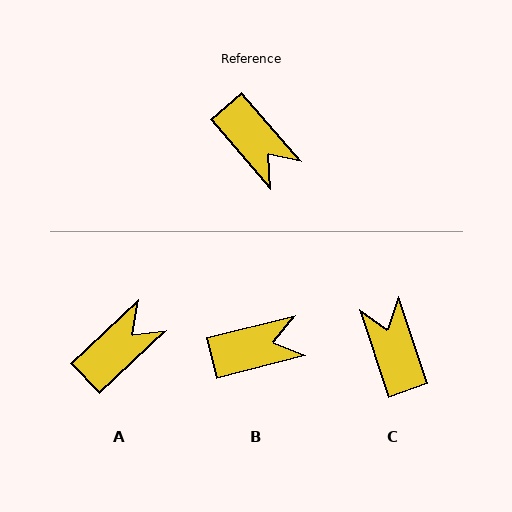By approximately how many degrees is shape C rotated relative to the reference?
Approximately 157 degrees counter-clockwise.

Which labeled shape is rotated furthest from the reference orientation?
C, about 157 degrees away.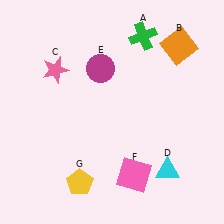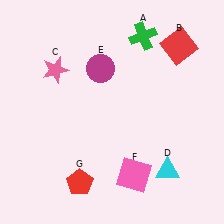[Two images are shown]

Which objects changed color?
B changed from orange to red. G changed from yellow to red.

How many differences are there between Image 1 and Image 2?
There are 2 differences between the two images.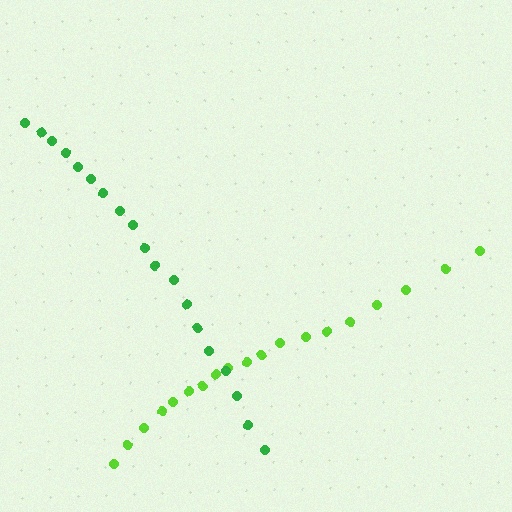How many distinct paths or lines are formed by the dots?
There are 2 distinct paths.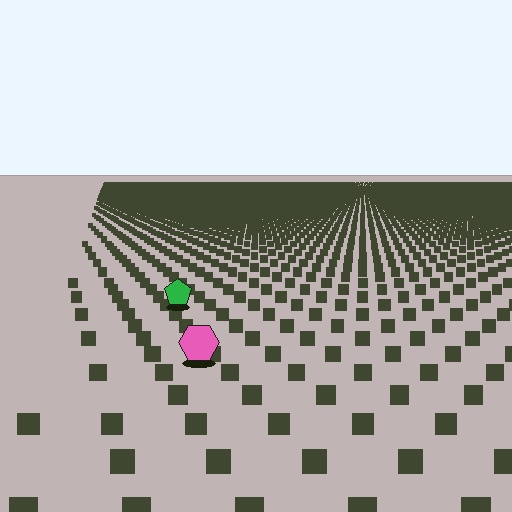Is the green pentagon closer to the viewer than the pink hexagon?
No. The pink hexagon is closer — you can tell from the texture gradient: the ground texture is coarser near it.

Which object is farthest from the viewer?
The green pentagon is farthest from the viewer. It appears smaller and the ground texture around it is denser.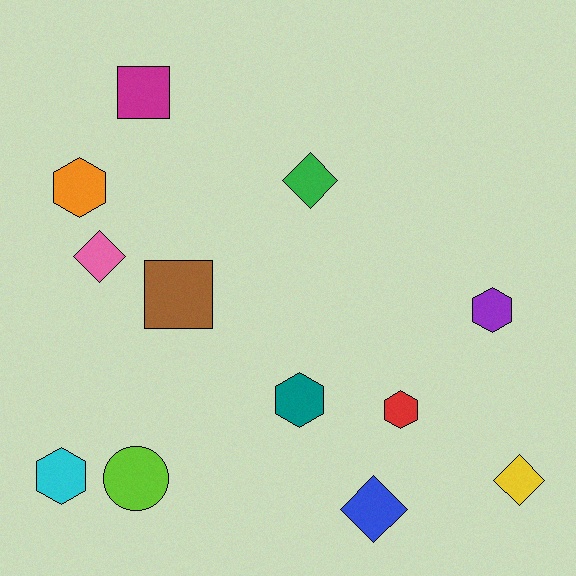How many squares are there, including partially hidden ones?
There are 2 squares.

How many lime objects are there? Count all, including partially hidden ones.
There is 1 lime object.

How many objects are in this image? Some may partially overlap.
There are 12 objects.